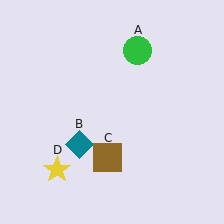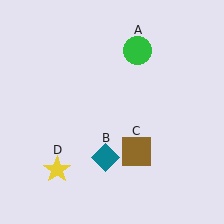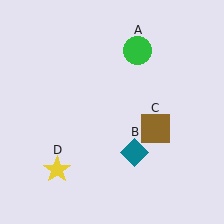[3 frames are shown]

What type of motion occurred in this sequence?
The teal diamond (object B), brown square (object C) rotated counterclockwise around the center of the scene.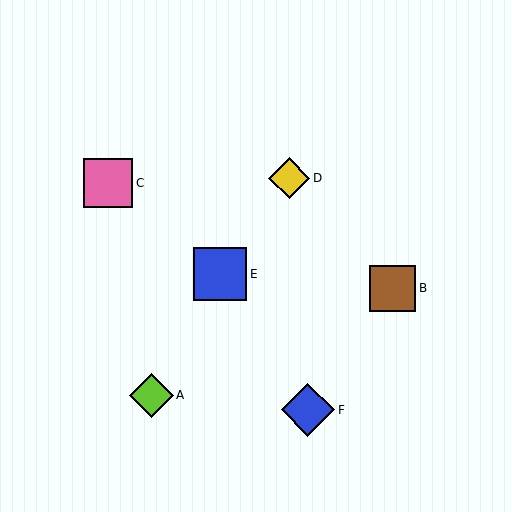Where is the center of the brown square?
The center of the brown square is at (393, 288).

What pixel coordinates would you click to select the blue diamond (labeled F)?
Click at (308, 410) to select the blue diamond F.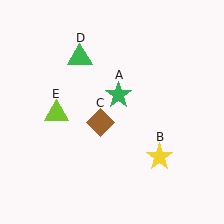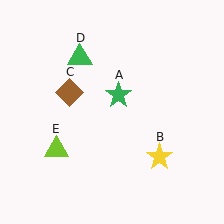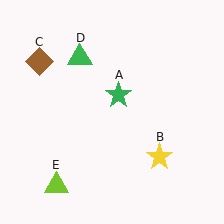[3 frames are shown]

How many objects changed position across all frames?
2 objects changed position: brown diamond (object C), lime triangle (object E).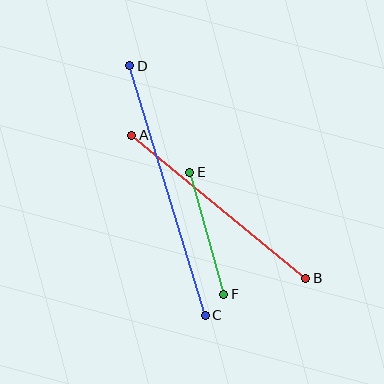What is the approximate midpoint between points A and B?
The midpoint is at approximately (219, 207) pixels.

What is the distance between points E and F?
The distance is approximately 126 pixels.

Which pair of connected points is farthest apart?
Points C and D are farthest apart.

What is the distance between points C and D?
The distance is approximately 261 pixels.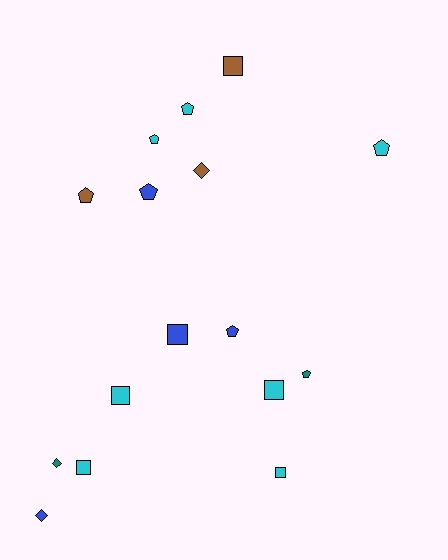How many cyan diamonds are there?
There are no cyan diamonds.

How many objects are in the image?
There are 16 objects.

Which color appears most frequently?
Cyan, with 7 objects.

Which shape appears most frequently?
Pentagon, with 7 objects.